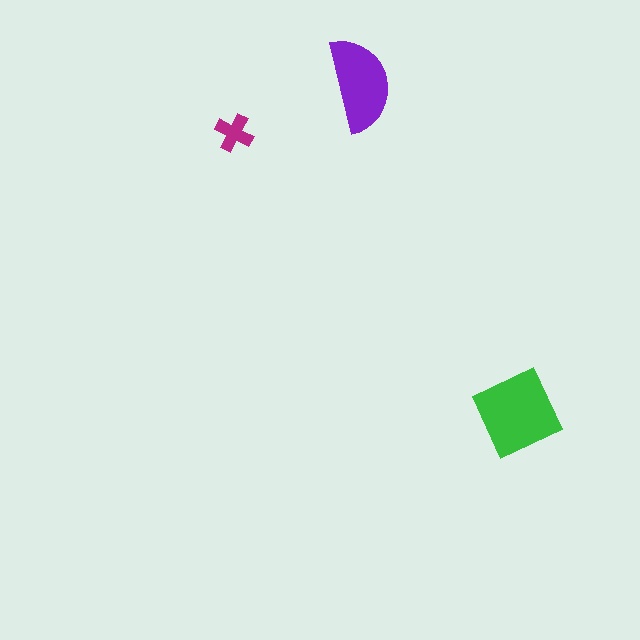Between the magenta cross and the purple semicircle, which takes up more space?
The purple semicircle.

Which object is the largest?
The green square.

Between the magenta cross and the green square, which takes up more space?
The green square.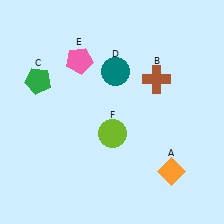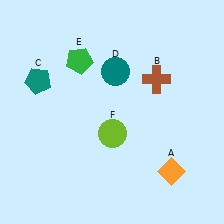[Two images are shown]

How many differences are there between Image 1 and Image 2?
There are 2 differences between the two images.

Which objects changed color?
C changed from green to teal. E changed from pink to green.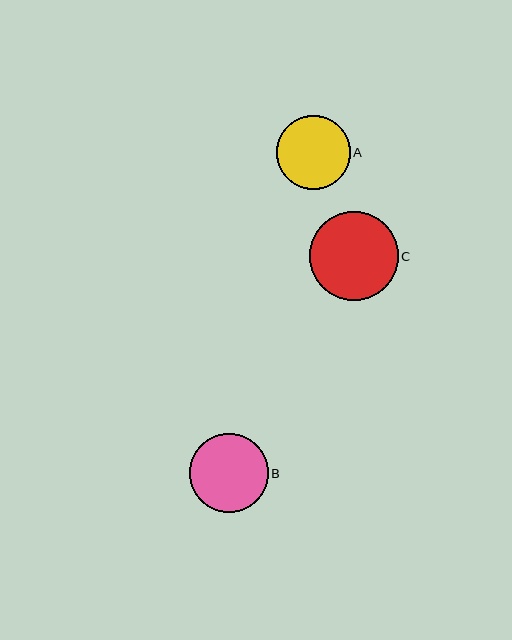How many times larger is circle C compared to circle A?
Circle C is approximately 1.2 times the size of circle A.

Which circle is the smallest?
Circle A is the smallest with a size of approximately 74 pixels.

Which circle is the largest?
Circle C is the largest with a size of approximately 88 pixels.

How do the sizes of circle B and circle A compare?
Circle B and circle A are approximately the same size.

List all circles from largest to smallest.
From largest to smallest: C, B, A.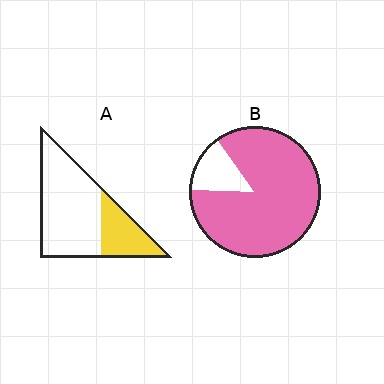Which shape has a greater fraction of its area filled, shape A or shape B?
Shape B.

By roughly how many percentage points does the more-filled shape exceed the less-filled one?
By roughly 55 percentage points (B over A).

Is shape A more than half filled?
No.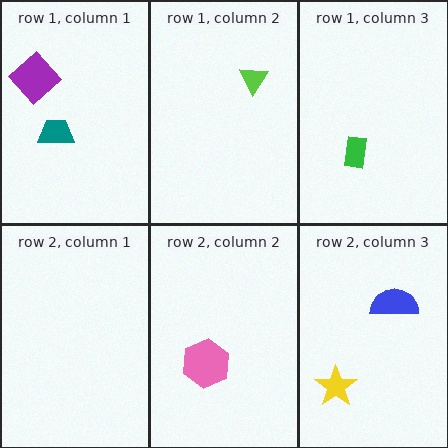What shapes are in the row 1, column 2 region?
The lime triangle.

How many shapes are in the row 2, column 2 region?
1.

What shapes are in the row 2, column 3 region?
The blue semicircle, the yellow star.